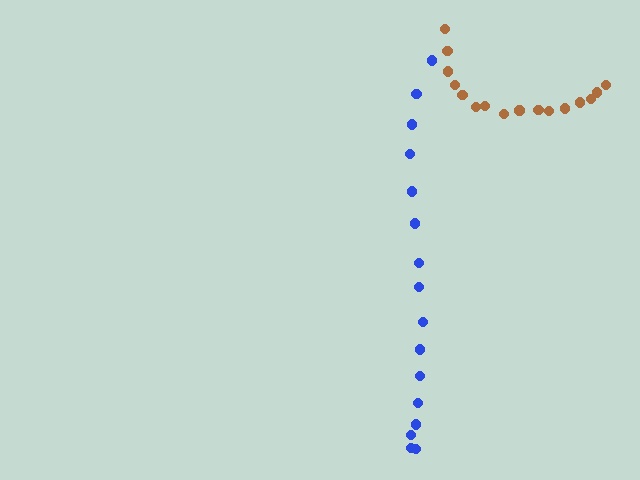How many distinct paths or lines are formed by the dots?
There are 2 distinct paths.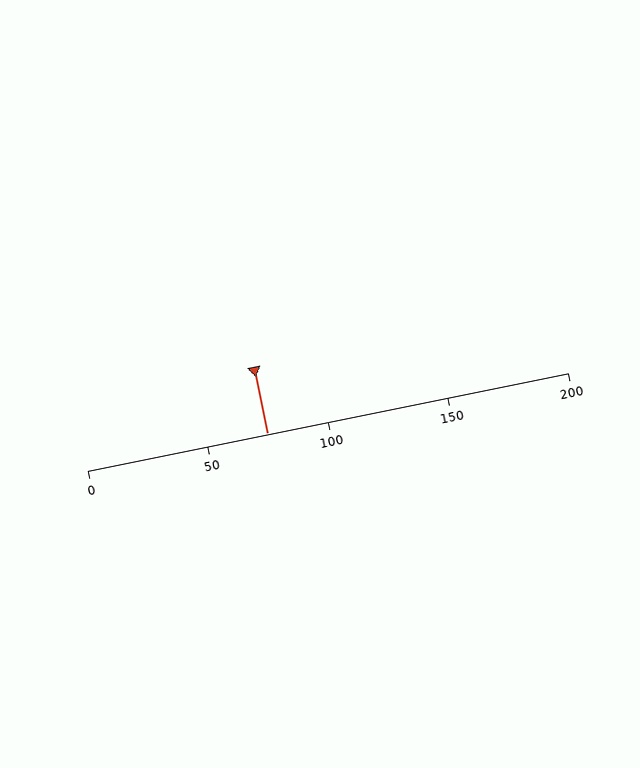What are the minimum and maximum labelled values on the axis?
The axis runs from 0 to 200.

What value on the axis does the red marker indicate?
The marker indicates approximately 75.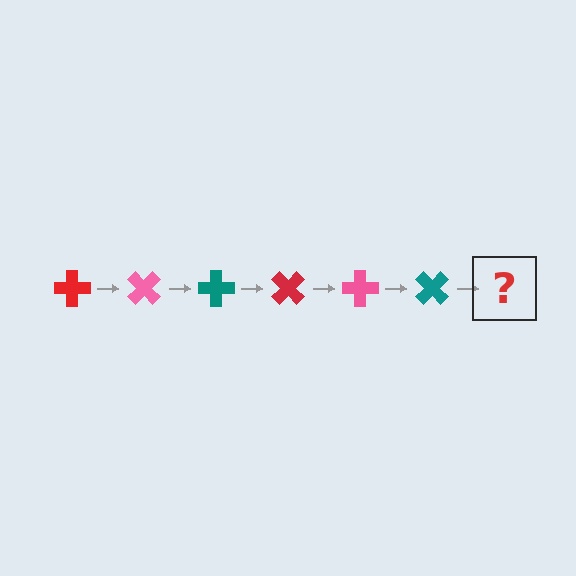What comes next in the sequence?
The next element should be a red cross, rotated 270 degrees from the start.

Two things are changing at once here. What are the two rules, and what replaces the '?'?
The two rules are that it rotates 45 degrees each step and the color cycles through red, pink, and teal. The '?' should be a red cross, rotated 270 degrees from the start.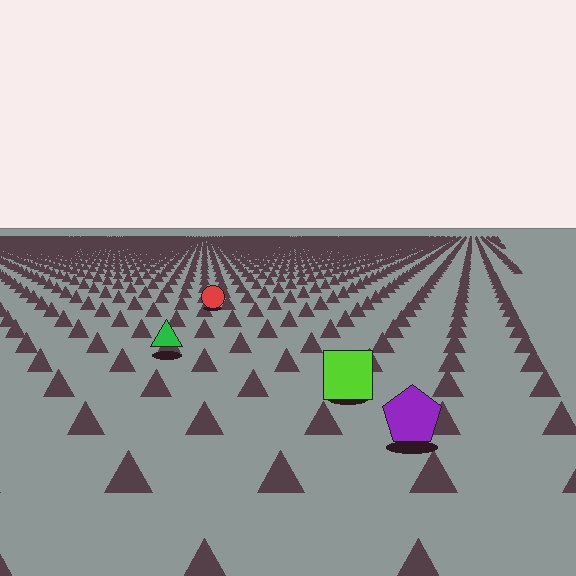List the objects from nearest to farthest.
From nearest to farthest: the purple pentagon, the lime square, the green triangle, the red circle.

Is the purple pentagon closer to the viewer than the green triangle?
Yes. The purple pentagon is closer — you can tell from the texture gradient: the ground texture is coarser near it.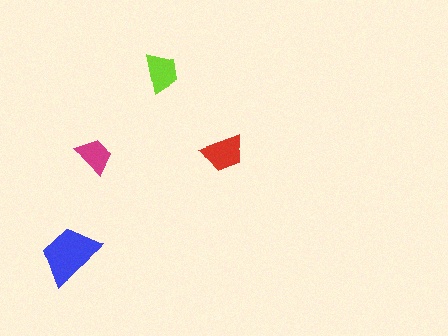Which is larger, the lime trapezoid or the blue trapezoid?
The blue one.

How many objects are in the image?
There are 4 objects in the image.